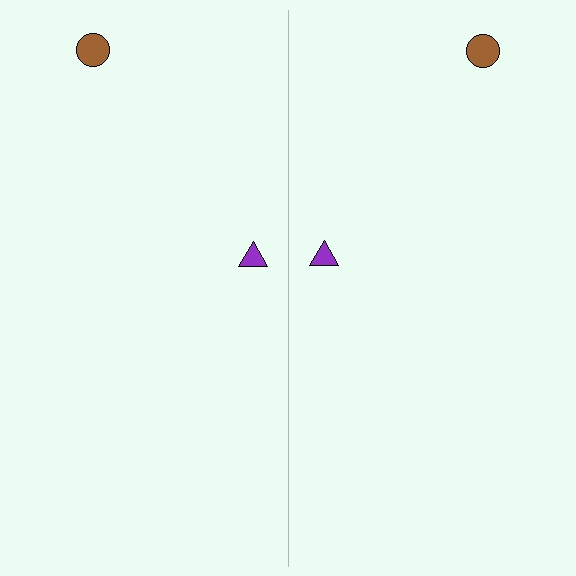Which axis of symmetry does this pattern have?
The pattern has a vertical axis of symmetry running through the center of the image.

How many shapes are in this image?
There are 4 shapes in this image.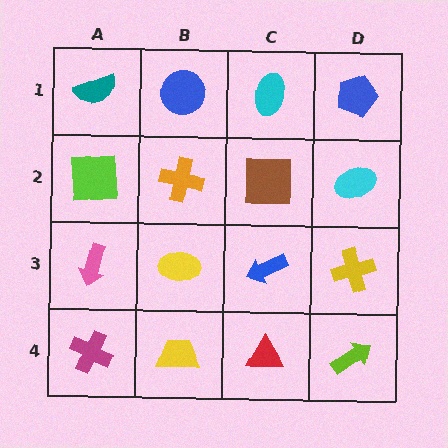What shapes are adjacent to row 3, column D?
A cyan ellipse (row 2, column D), a lime arrow (row 4, column D), a blue arrow (row 3, column C).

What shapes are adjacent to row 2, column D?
A blue pentagon (row 1, column D), a yellow cross (row 3, column D), a brown square (row 2, column C).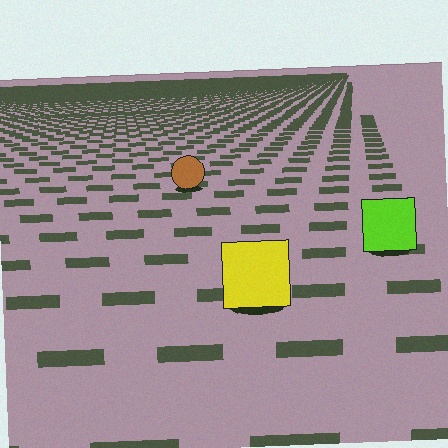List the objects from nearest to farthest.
From nearest to farthest: the yellow square, the lime square, the brown circle.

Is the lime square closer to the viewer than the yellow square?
No. The yellow square is closer — you can tell from the texture gradient: the ground texture is coarser near it.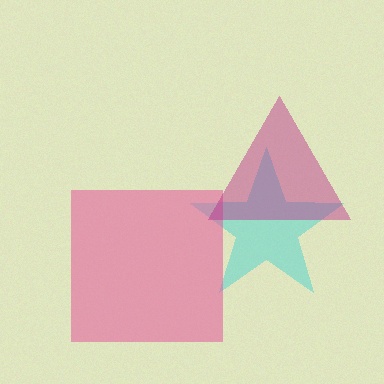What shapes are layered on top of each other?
The layered shapes are: a cyan star, a pink square, a magenta triangle.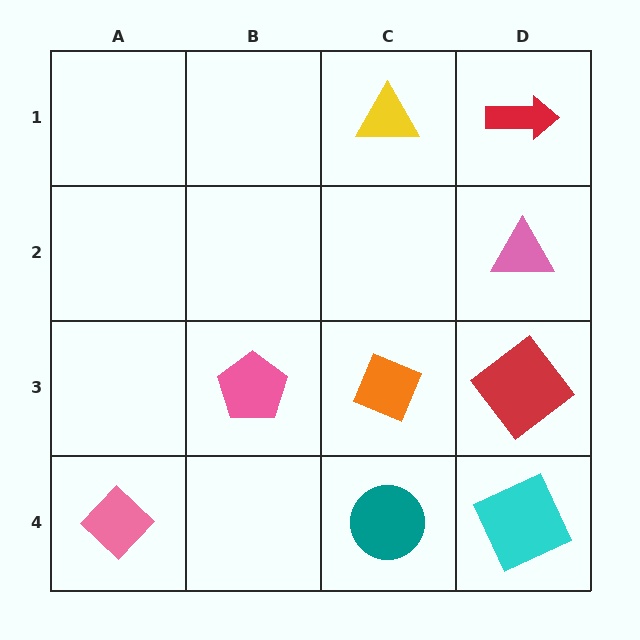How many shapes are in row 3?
3 shapes.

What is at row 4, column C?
A teal circle.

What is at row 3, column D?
A red diamond.